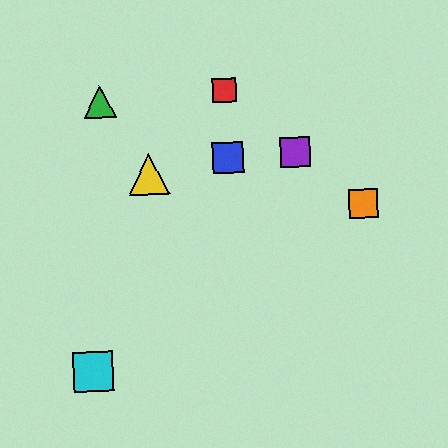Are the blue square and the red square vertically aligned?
Yes, both are at x≈228.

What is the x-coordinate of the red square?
The red square is at x≈225.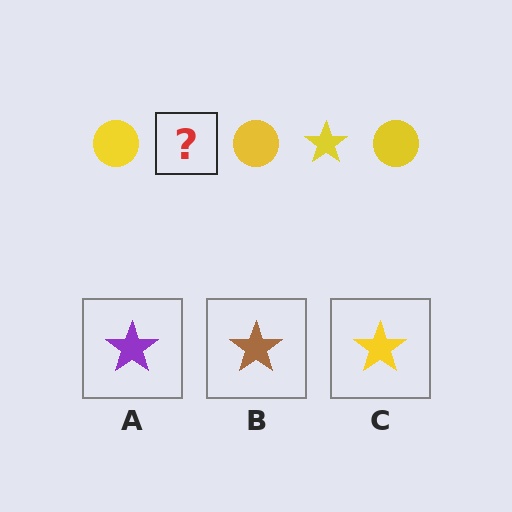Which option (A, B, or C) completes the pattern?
C.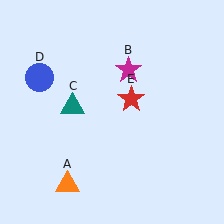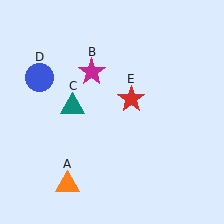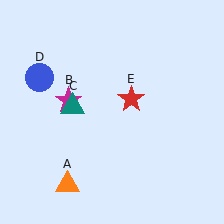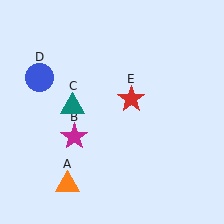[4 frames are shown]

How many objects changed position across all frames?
1 object changed position: magenta star (object B).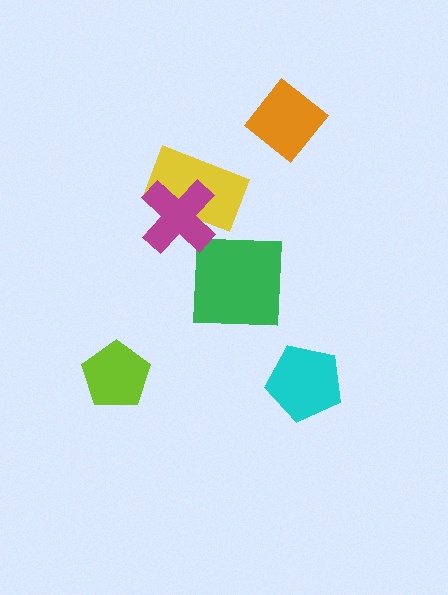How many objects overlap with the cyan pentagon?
0 objects overlap with the cyan pentagon.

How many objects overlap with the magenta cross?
1 object overlaps with the magenta cross.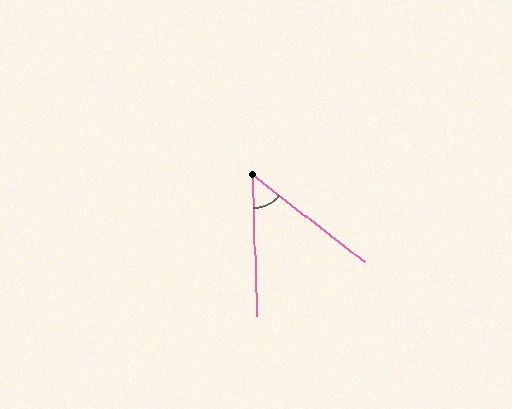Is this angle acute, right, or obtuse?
It is acute.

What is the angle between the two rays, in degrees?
Approximately 50 degrees.